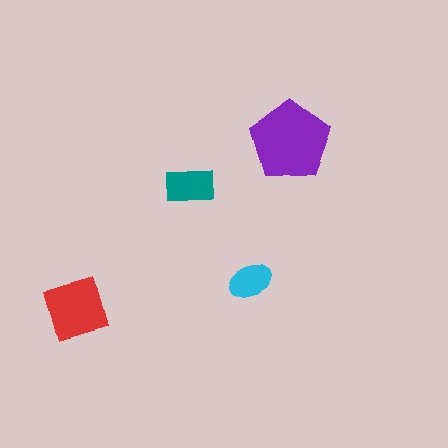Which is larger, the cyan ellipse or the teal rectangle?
The teal rectangle.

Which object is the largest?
The purple pentagon.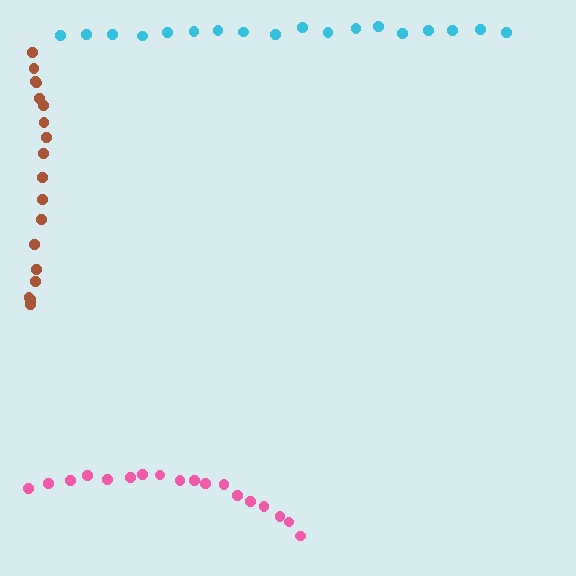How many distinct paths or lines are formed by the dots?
There are 3 distinct paths.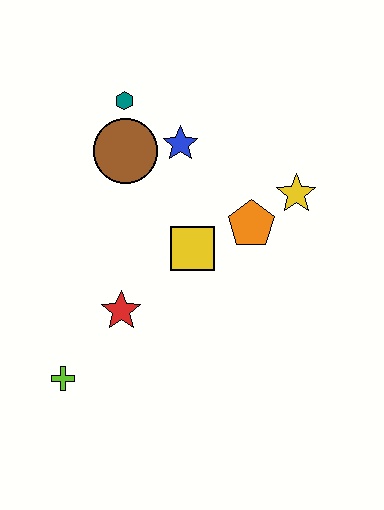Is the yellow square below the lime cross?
No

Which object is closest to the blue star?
The brown circle is closest to the blue star.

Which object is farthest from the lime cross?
The yellow star is farthest from the lime cross.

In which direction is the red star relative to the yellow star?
The red star is to the left of the yellow star.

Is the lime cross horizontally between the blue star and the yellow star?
No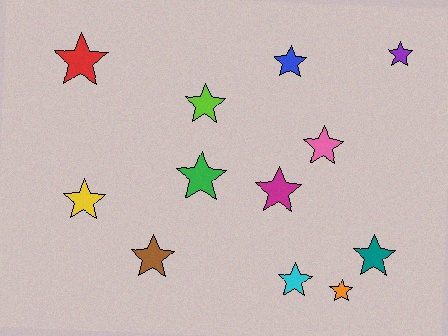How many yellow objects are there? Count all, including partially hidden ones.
There is 1 yellow object.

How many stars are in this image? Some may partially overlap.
There are 12 stars.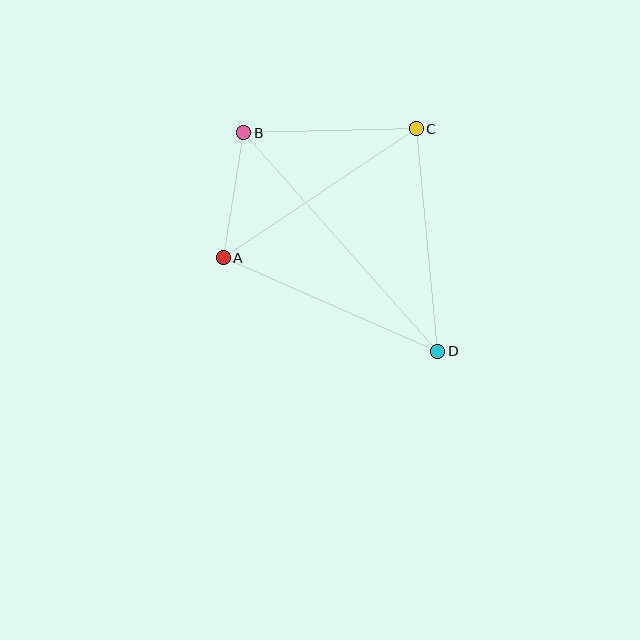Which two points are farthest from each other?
Points B and D are farthest from each other.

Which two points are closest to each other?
Points A and B are closest to each other.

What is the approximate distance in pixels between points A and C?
The distance between A and C is approximately 232 pixels.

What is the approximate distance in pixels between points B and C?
The distance between B and C is approximately 172 pixels.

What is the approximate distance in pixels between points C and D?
The distance between C and D is approximately 223 pixels.